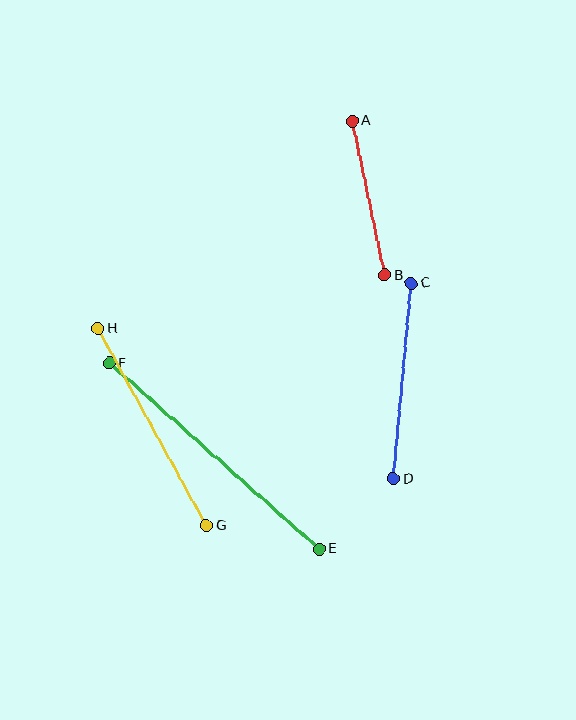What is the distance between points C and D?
The distance is approximately 197 pixels.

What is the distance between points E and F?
The distance is approximately 280 pixels.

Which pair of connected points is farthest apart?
Points E and F are farthest apart.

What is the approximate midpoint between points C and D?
The midpoint is at approximately (402, 381) pixels.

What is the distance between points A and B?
The distance is approximately 158 pixels.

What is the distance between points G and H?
The distance is approximately 225 pixels.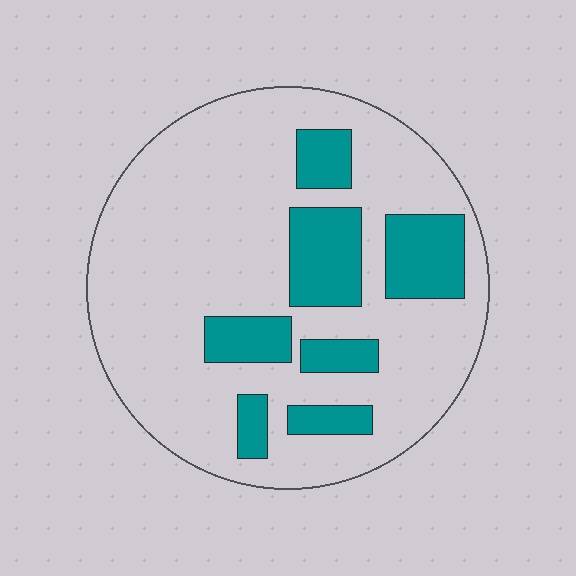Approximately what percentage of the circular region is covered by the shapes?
Approximately 25%.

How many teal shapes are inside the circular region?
7.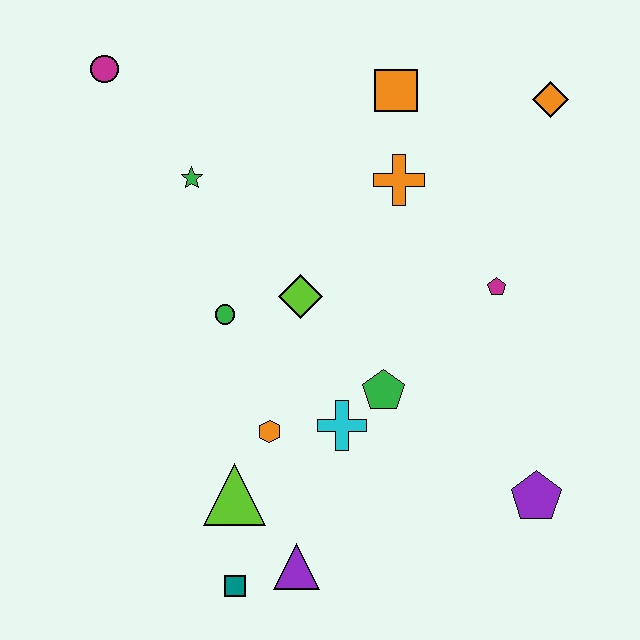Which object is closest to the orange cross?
The orange square is closest to the orange cross.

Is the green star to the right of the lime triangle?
No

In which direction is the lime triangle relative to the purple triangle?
The lime triangle is above the purple triangle.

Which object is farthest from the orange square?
The teal square is farthest from the orange square.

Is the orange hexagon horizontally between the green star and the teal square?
No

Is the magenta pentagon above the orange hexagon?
Yes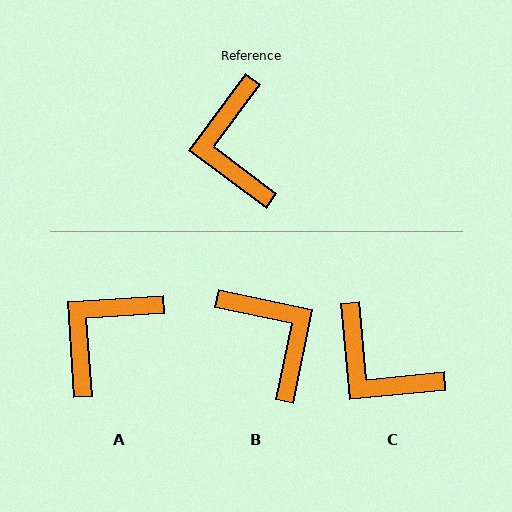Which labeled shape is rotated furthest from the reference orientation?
B, about 155 degrees away.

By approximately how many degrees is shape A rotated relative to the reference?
Approximately 50 degrees clockwise.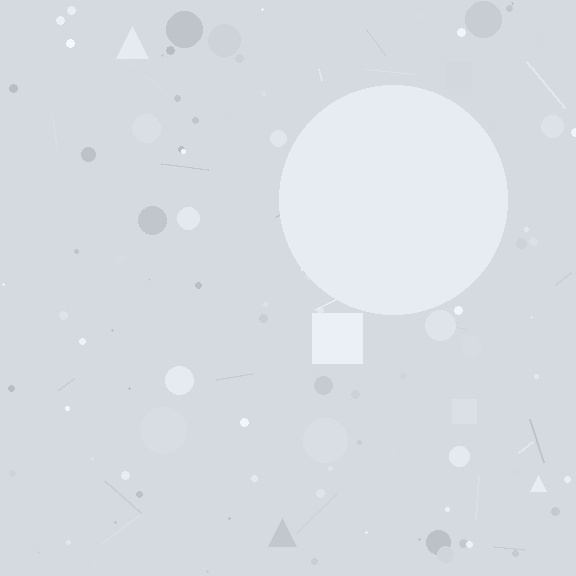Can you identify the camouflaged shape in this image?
The camouflaged shape is a circle.